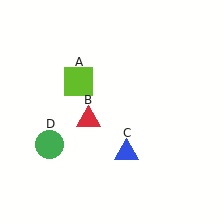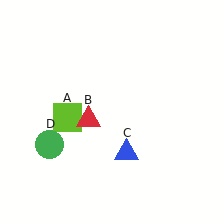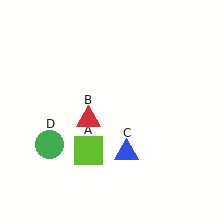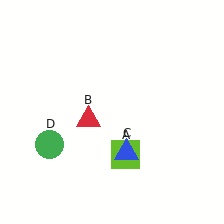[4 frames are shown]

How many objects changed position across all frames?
1 object changed position: lime square (object A).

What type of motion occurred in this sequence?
The lime square (object A) rotated counterclockwise around the center of the scene.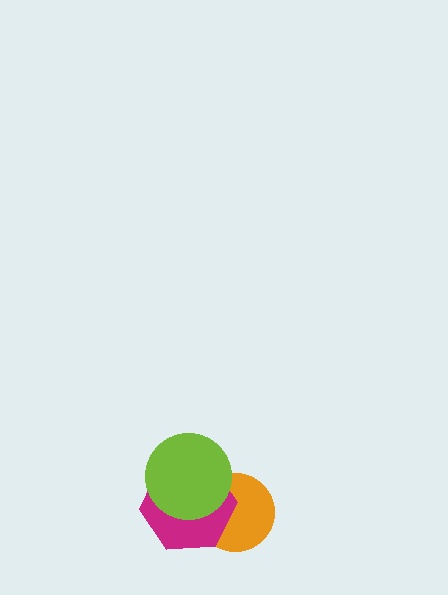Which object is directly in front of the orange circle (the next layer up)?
The magenta hexagon is directly in front of the orange circle.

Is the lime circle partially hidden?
No, no other shape covers it.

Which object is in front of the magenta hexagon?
The lime circle is in front of the magenta hexagon.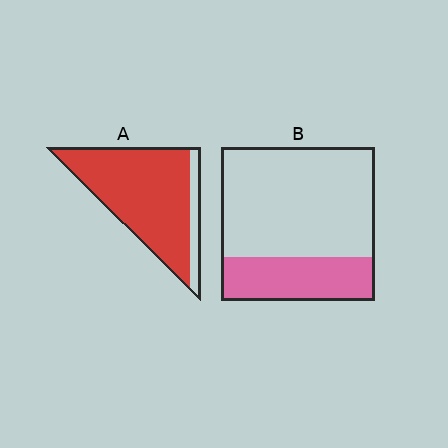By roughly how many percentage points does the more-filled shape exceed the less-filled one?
By roughly 60 percentage points (A over B).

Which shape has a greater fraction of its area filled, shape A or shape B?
Shape A.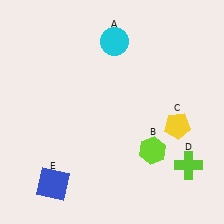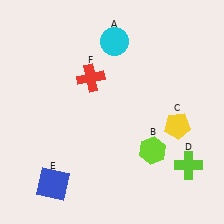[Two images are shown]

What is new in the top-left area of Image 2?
A red cross (F) was added in the top-left area of Image 2.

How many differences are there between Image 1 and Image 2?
There is 1 difference between the two images.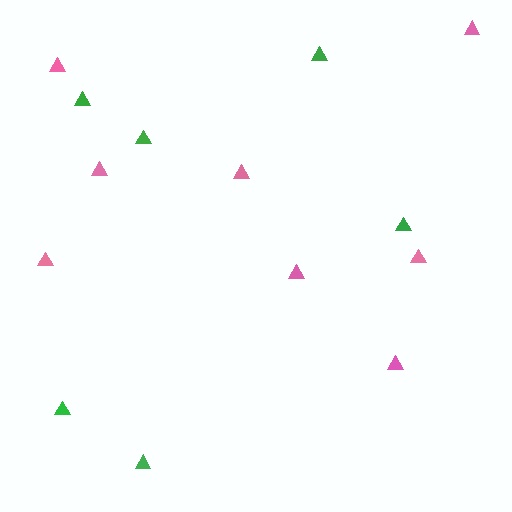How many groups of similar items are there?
There are 2 groups: one group of green triangles (6) and one group of pink triangles (8).